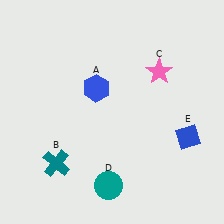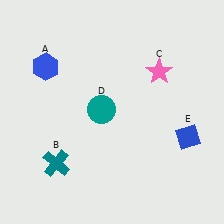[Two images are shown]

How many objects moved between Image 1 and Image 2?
2 objects moved between the two images.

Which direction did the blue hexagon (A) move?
The blue hexagon (A) moved left.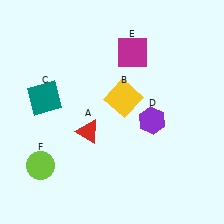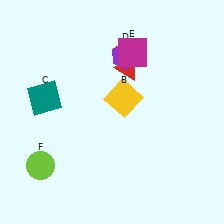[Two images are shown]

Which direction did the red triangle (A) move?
The red triangle (A) moved up.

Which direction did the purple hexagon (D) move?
The purple hexagon (D) moved up.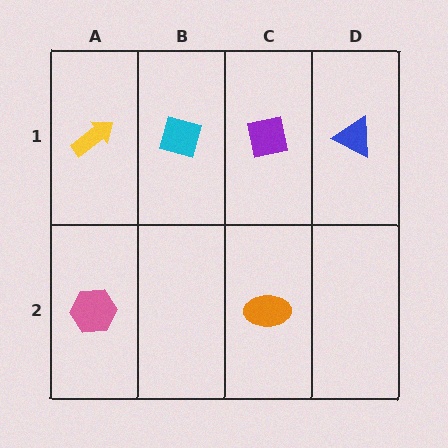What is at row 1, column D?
A blue triangle.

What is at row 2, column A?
A pink hexagon.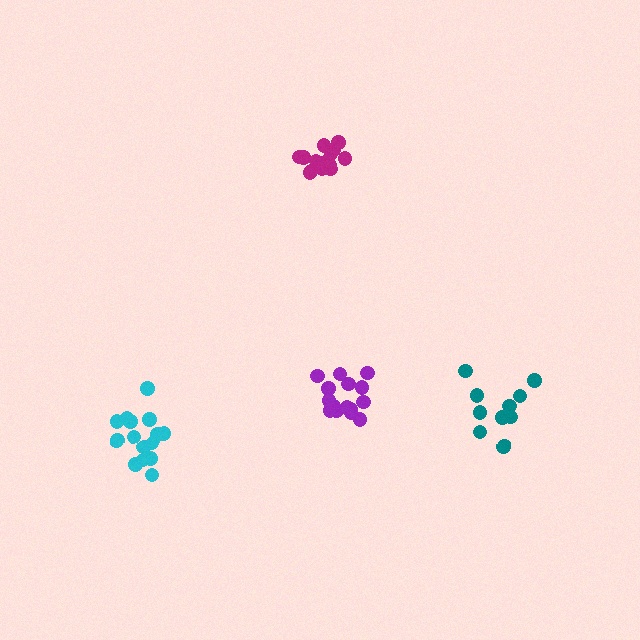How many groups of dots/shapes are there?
There are 4 groups.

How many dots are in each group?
Group 1: 14 dots, Group 2: 15 dots, Group 3: 15 dots, Group 4: 10 dots (54 total).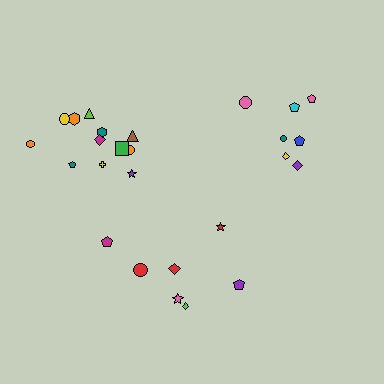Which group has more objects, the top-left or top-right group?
The top-left group.